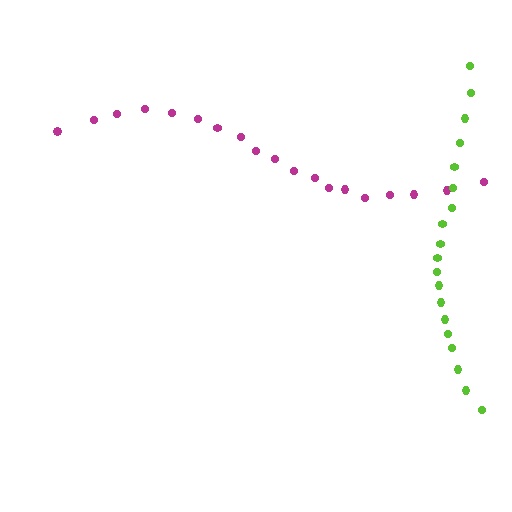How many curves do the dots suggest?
There are 2 distinct paths.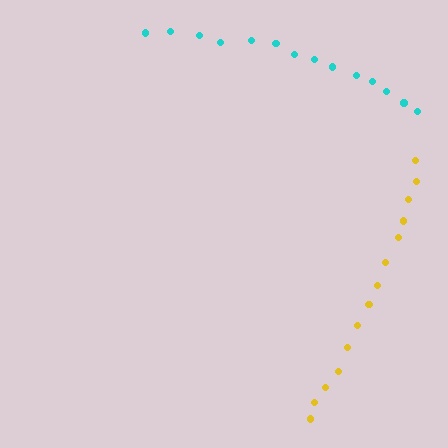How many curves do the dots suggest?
There are 2 distinct paths.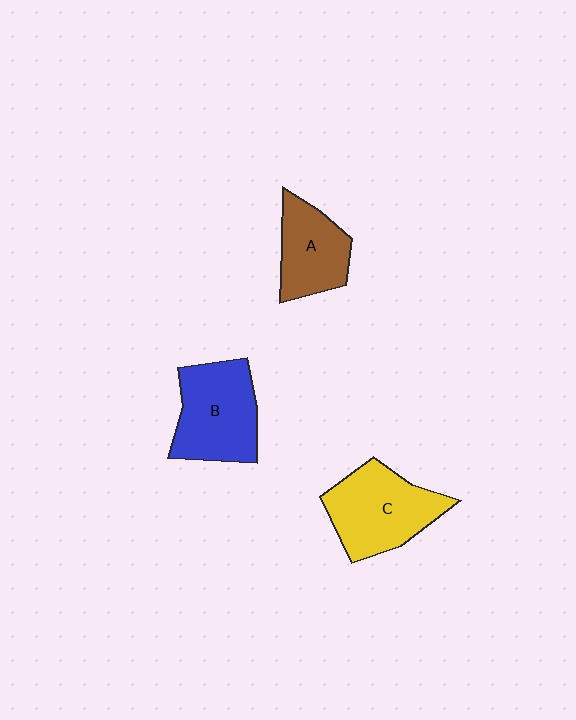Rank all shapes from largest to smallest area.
From largest to smallest: C (yellow), B (blue), A (brown).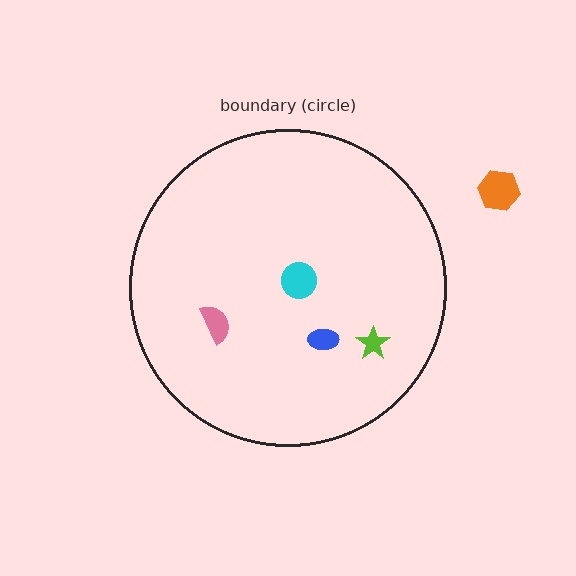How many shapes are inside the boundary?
4 inside, 1 outside.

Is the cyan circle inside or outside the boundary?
Inside.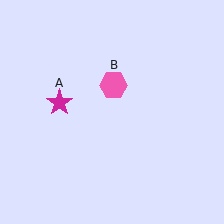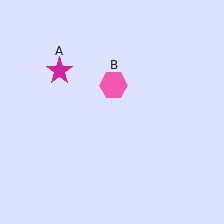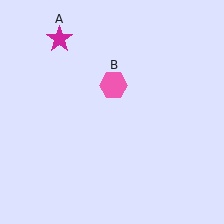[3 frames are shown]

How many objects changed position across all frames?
1 object changed position: magenta star (object A).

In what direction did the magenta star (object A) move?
The magenta star (object A) moved up.